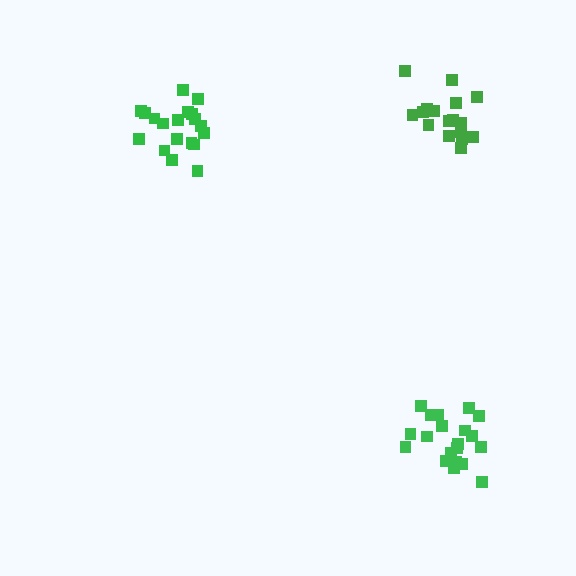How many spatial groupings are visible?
There are 3 spatial groupings.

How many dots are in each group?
Group 1: 21 dots, Group 2: 19 dots, Group 3: 17 dots (57 total).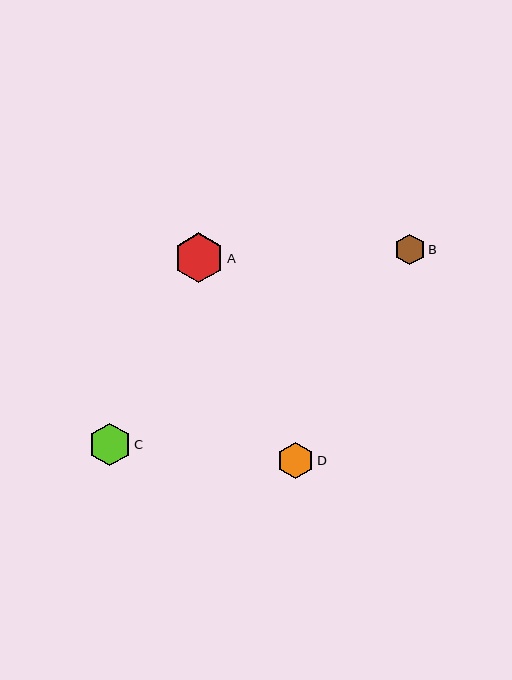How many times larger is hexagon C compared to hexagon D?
Hexagon C is approximately 1.2 times the size of hexagon D.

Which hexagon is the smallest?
Hexagon B is the smallest with a size of approximately 31 pixels.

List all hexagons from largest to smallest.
From largest to smallest: A, C, D, B.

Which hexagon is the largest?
Hexagon A is the largest with a size of approximately 50 pixels.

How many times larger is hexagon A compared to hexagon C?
Hexagon A is approximately 1.2 times the size of hexagon C.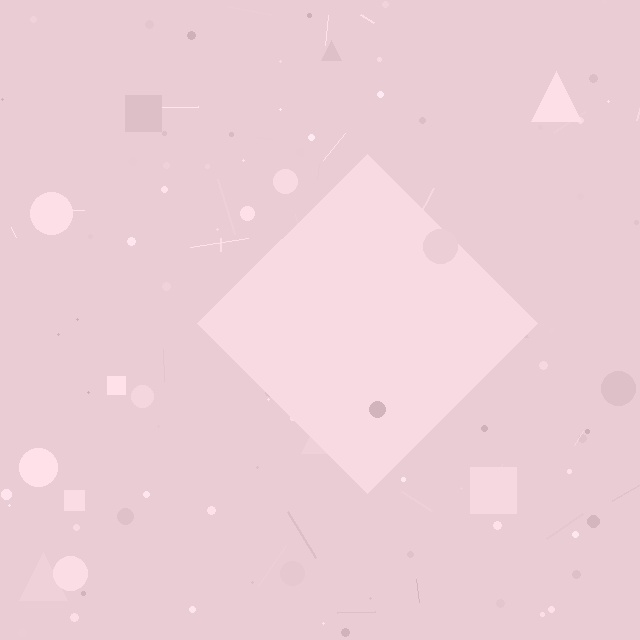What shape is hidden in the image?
A diamond is hidden in the image.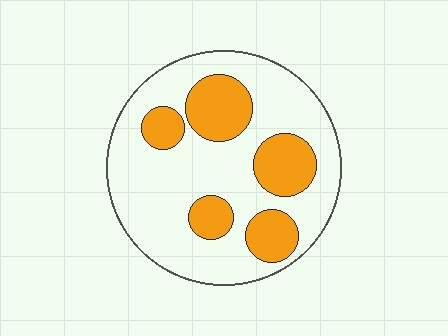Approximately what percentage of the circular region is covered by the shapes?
Approximately 30%.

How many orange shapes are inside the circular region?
5.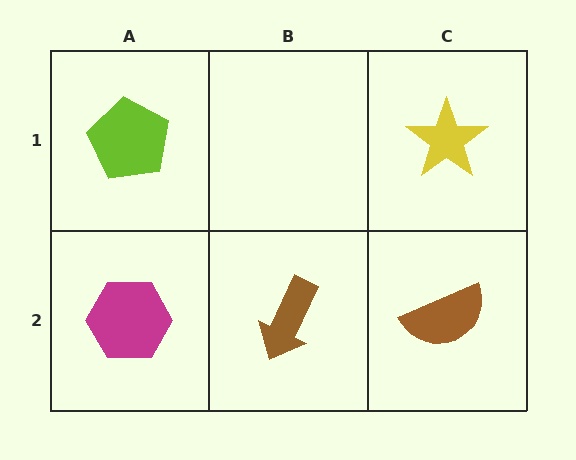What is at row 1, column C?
A yellow star.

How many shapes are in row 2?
3 shapes.